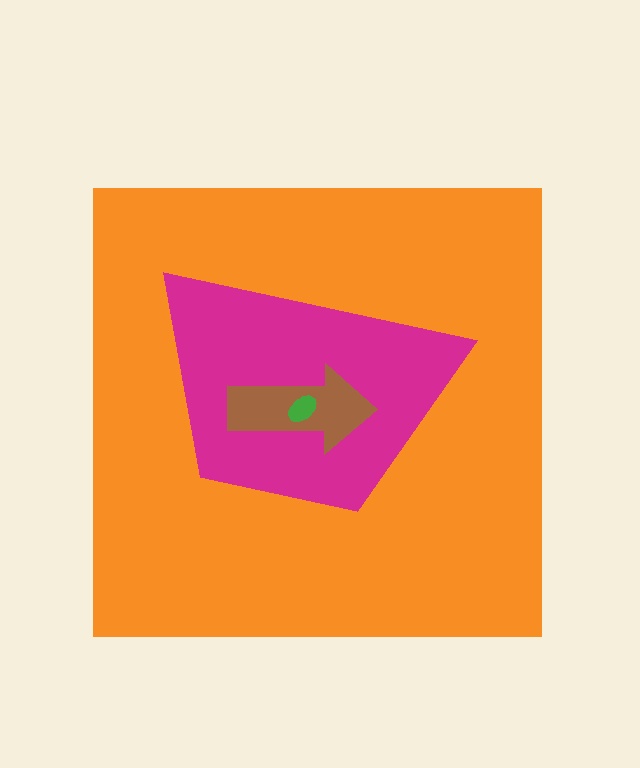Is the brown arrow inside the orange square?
Yes.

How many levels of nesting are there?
4.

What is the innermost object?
The green ellipse.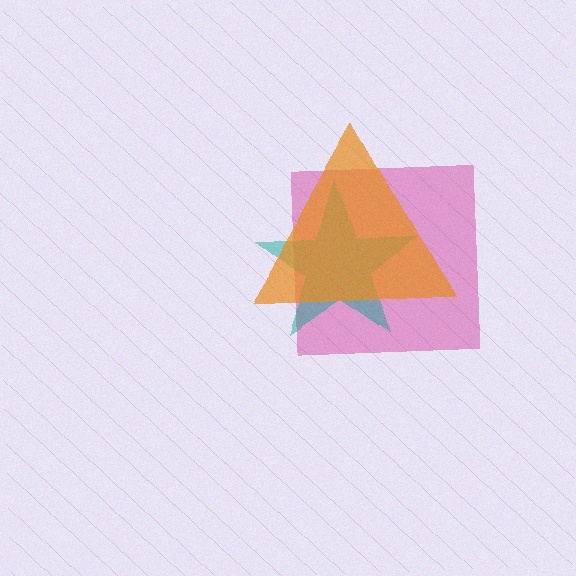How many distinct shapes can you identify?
There are 3 distinct shapes: a magenta square, a teal star, an orange triangle.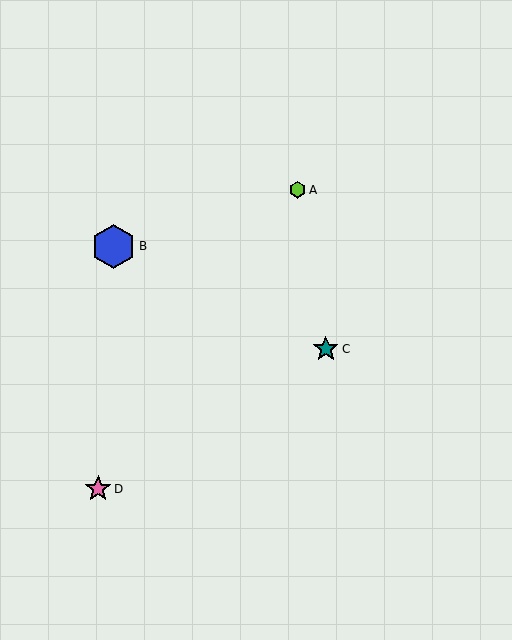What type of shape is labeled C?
Shape C is a teal star.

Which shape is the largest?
The blue hexagon (labeled B) is the largest.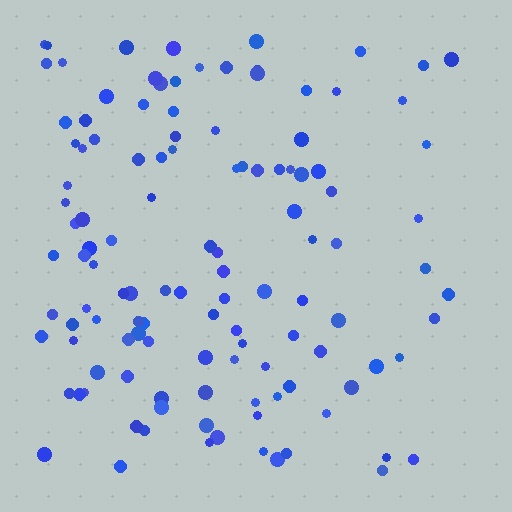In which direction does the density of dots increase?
From right to left, with the left side densest.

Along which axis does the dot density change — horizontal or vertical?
Horizontal.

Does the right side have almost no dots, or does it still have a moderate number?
Still a moderate number, just noticeably fewer than the left.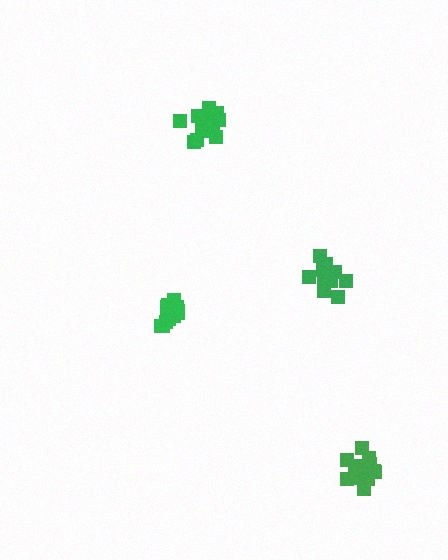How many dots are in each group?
Group 1: 15 dots, Group 2: 15 dots, Group 3: 15 dots, Group 4: 13 dots (58 total).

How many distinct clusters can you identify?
There are 4 distinct clusters.